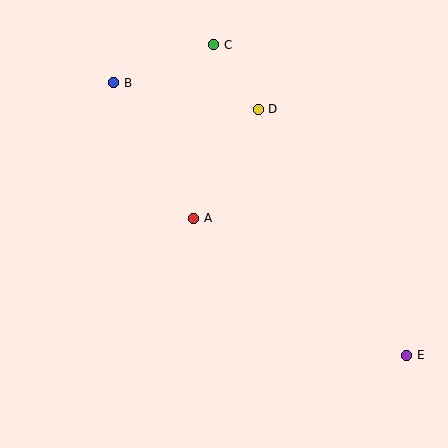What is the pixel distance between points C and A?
The distance between C and A is 174 pixels.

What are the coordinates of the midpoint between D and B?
The midpoint between D and B is at (186, 96).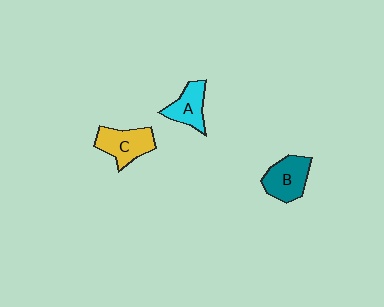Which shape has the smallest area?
Shape A (cyan).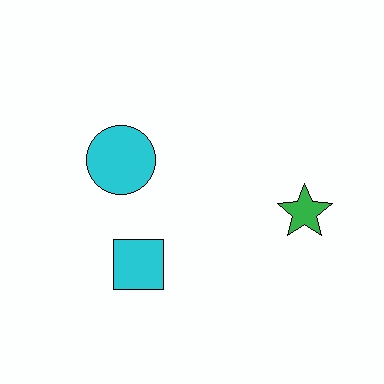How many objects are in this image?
There are 3 objects.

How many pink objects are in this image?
There are no pink objects.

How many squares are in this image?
There is 1 square.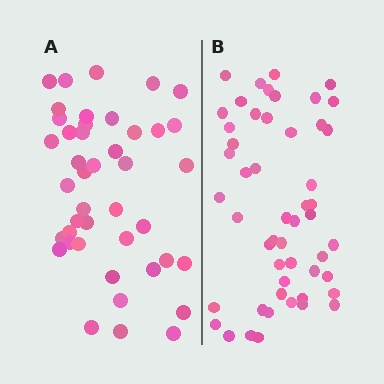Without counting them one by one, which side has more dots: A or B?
Region B (the right region) has more dots.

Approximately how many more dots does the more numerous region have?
Region B has roughly 8 or so more dots than region A.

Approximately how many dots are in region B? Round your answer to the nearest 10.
About 50 dots. (The exact count is 51, which rounds to 50.)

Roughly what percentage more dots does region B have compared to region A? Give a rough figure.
About 20% more.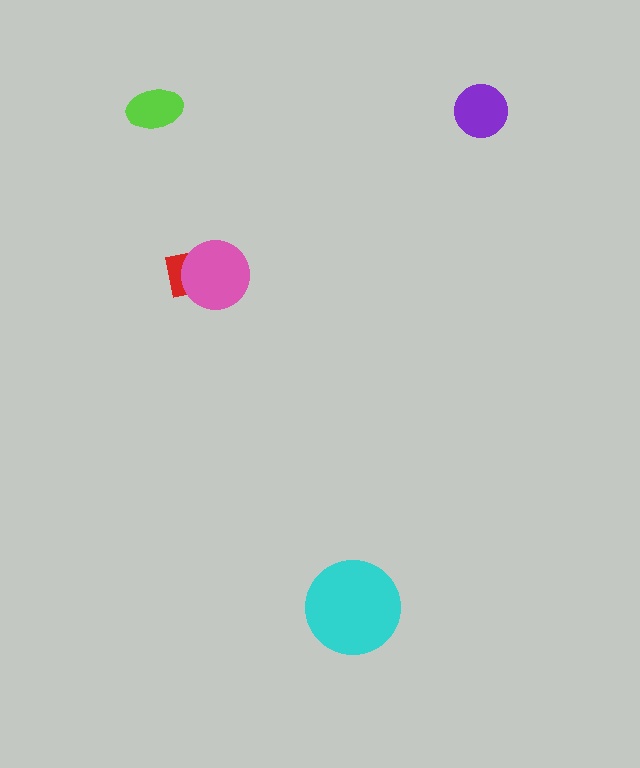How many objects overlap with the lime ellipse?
0 objects overlap with the lime ellipse.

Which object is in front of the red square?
The pink circle is in front of the red square.